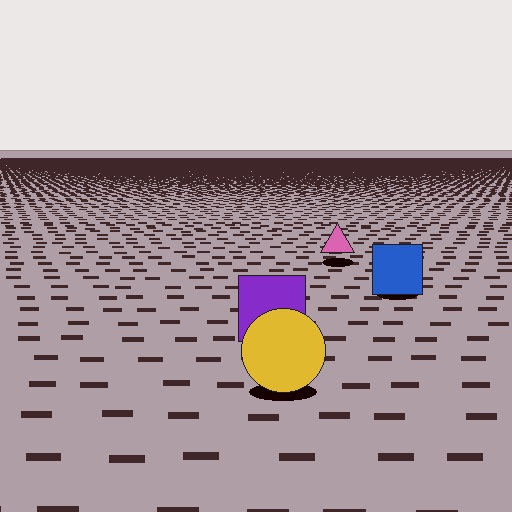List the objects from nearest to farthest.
From nearest to farthest: the yellow circle, the purple square, the blue square, the pink triangle.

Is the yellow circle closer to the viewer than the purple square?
Yes. The yellow circle is closer — you can tell from the texture gradient: the ground texture is coarser near it.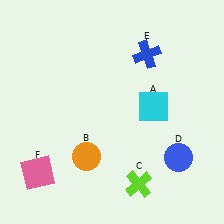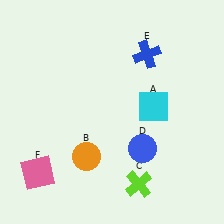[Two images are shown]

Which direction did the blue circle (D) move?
The blue circle (D) moved left.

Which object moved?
The blue circle (D) moved left.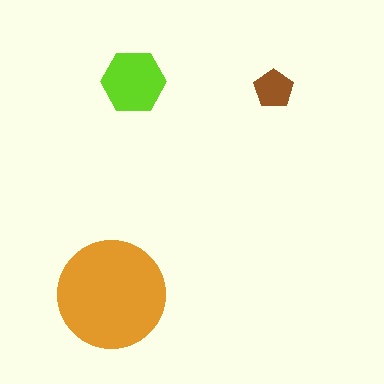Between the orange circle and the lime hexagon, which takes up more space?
The orange circle.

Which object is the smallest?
The brown pentagon.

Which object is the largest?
The orange circle.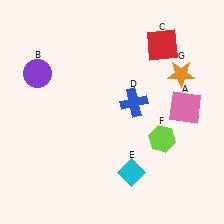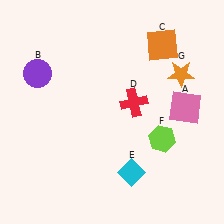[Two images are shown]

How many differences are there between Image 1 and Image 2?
There are 2 differences between the two images.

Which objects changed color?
C changed from red to orange. D changed from blue to red.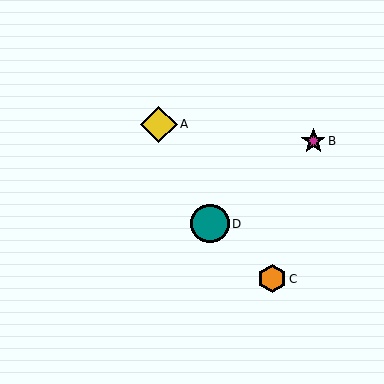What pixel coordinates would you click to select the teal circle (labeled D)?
Click at (210, 224) to select the teal circle D.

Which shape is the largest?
The teal circle (labeled D) is the largest.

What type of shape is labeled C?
Shape C is an orange hexagon.